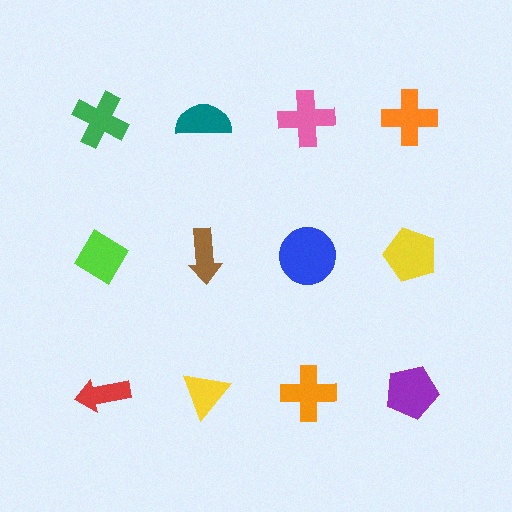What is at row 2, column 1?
A lime diamond.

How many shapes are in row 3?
4 shapes.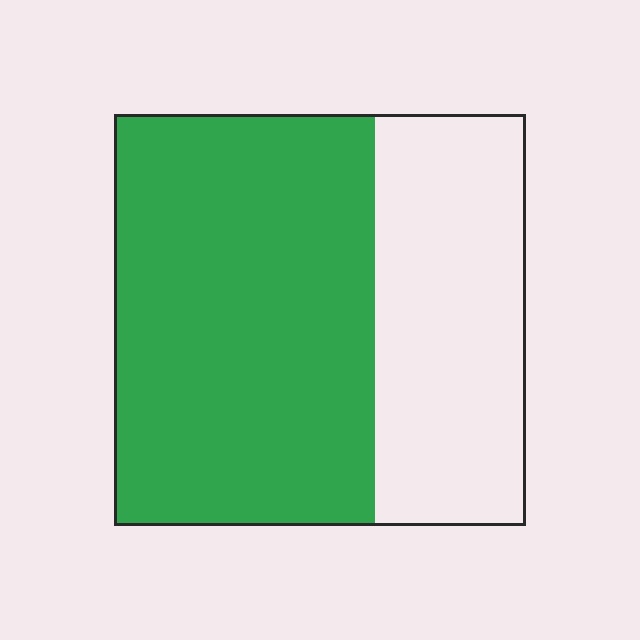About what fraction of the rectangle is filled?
About five eighths (5/8).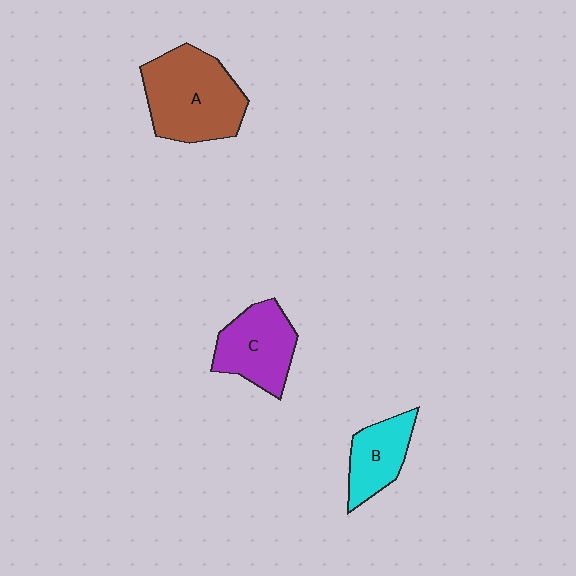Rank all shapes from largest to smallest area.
From largest to smallest: A (brown), C (purple), B (cyan).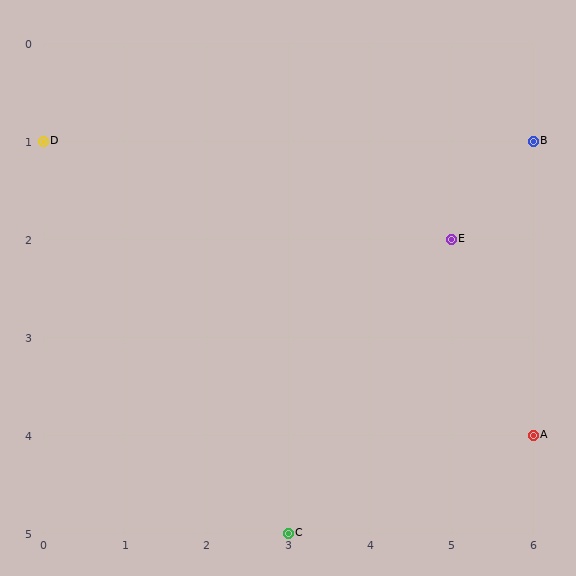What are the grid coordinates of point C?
Point C is at grid coordinates (3, 5).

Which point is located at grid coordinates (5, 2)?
Point E is at (5, 2).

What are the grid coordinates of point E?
Point E is at grid coordinates (5, 2).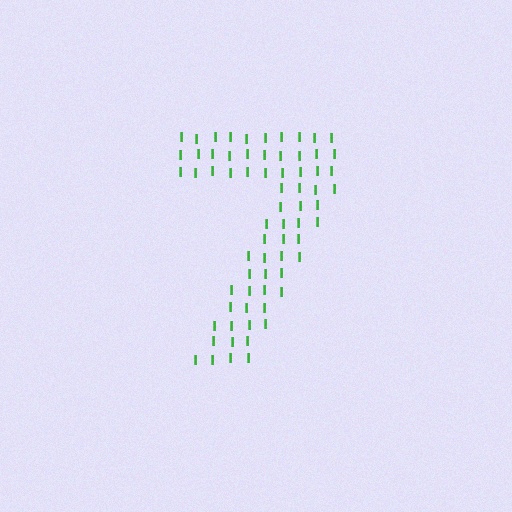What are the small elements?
The small elements are letter I's.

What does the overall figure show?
The overall figure shows the digit 7.